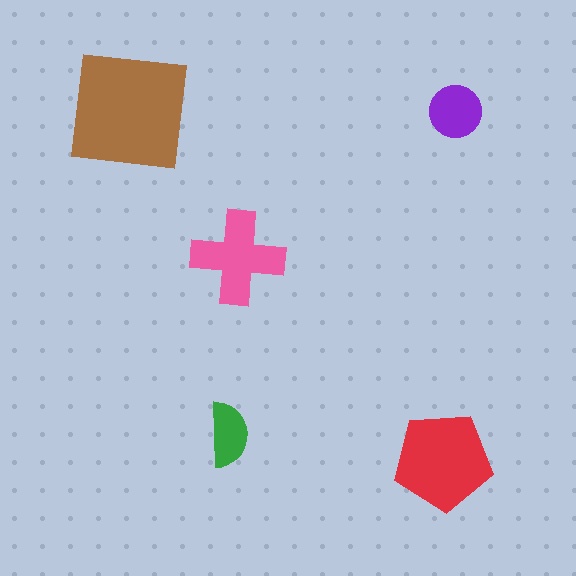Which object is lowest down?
The red pentagon is bottommost.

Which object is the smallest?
The green semicircle.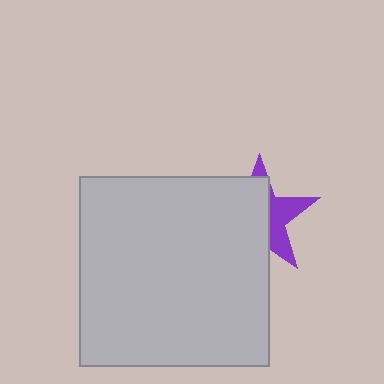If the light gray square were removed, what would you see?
You would see the complete purple star.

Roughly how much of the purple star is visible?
A small part of it is visible (roughly 38%).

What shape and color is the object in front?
The object in front is a light gray square.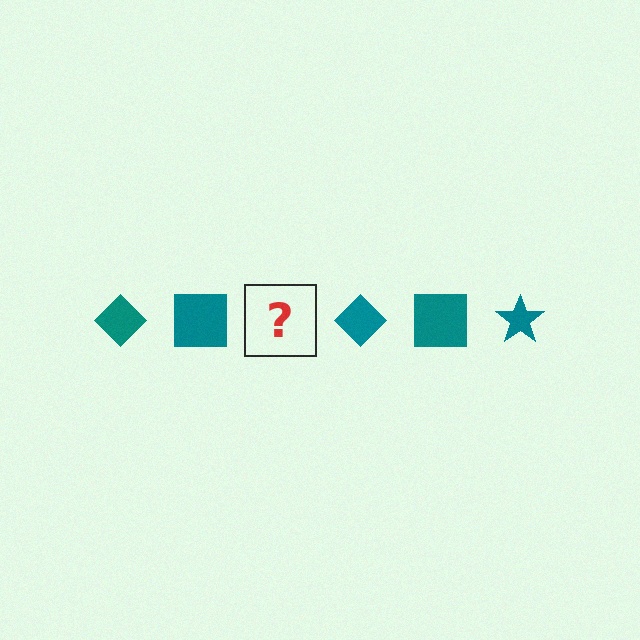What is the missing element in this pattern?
The missing element is a teal star.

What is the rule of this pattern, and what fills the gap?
The rule is that the pattern cycles through diamond, square, star shapes in teal. The gap should be filled with a teal star.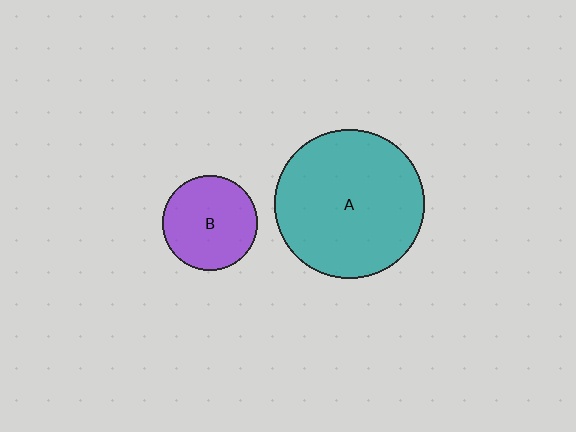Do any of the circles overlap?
No, none of the circles overlap.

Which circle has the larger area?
Circle A (teal).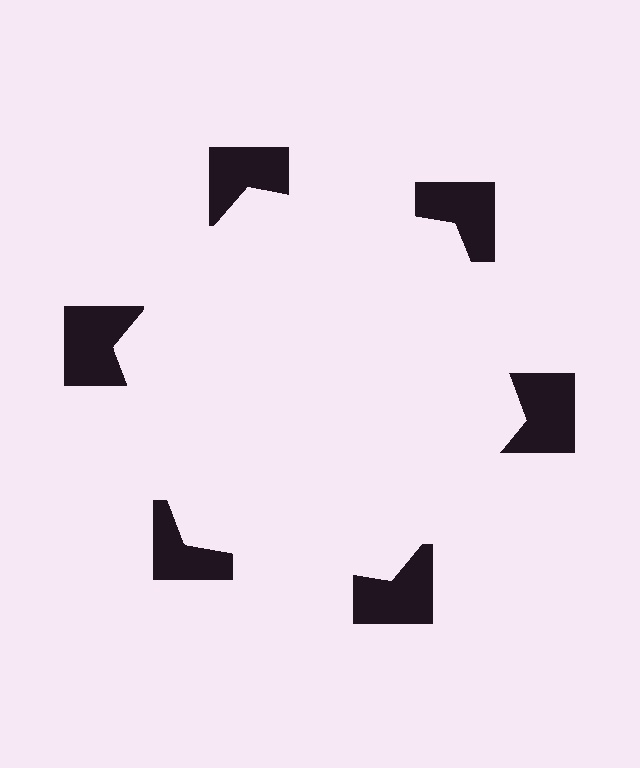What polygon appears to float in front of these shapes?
An illusory hexagon — its edges are inferred from the aligned wedge cuts in the notched squares, not physically drawn.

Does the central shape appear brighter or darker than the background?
It typically appears slightly brighter than the background, even though no actual brightness change is drawn.